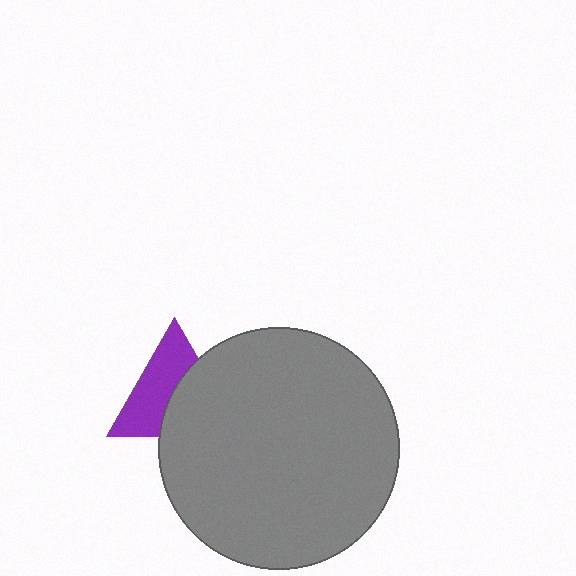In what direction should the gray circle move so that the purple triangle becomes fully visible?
The gray circle should move right. That is the shortest direction to clear the overlap and leave the purple triangle fully visible.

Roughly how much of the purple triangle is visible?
About half of it is visible (roughly 53%).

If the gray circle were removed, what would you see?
You would see the complete purple triangle.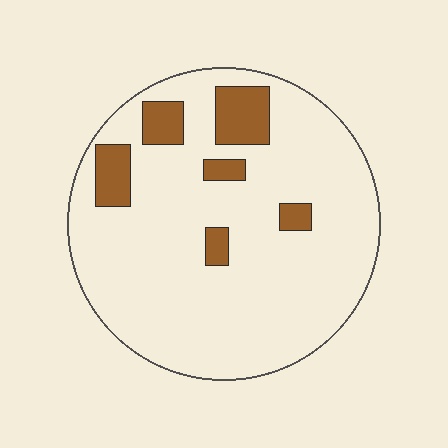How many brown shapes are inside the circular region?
6.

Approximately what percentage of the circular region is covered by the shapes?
Approximately 15%.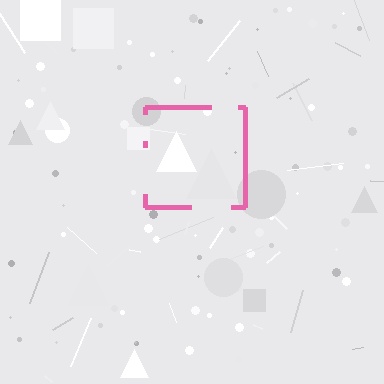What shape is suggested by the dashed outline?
The dashed outline suggests a square.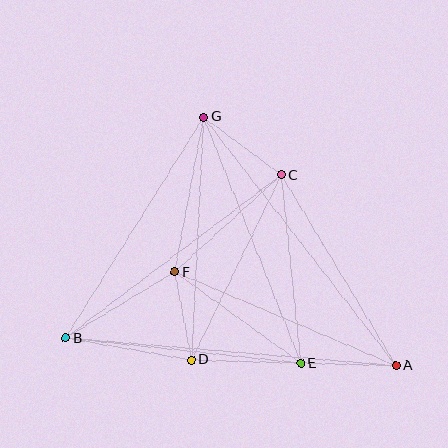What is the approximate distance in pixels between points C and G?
The distance between C and G is approximately 96 pixels.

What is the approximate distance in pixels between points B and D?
The distance between B and D is approximately 127 pixels.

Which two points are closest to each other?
Points D and F are closest to each other.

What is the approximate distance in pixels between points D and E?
The distance between D and E is approximately 109 pixels.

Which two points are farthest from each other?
Points A and B are farthest from each other.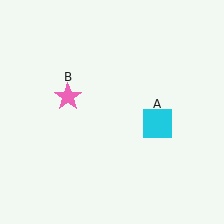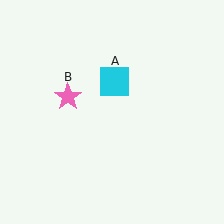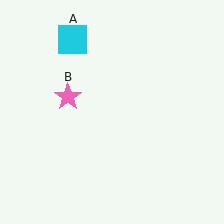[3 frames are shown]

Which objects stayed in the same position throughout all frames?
Pink star (object B) remained stationary.